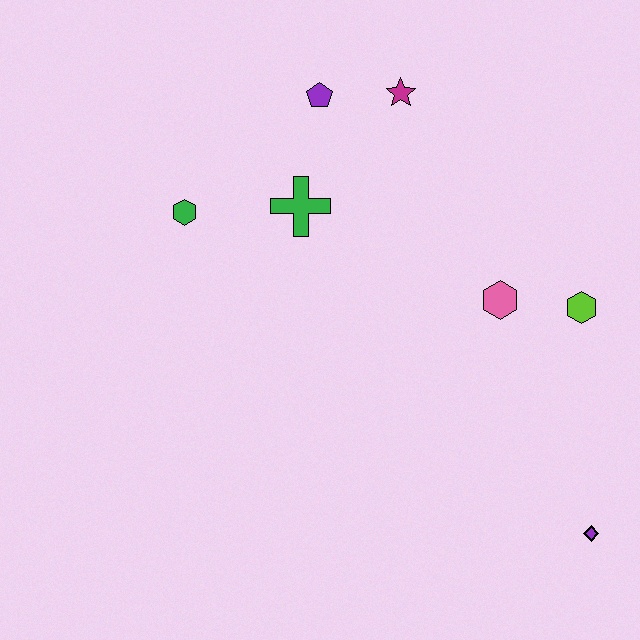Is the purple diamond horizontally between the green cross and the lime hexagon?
No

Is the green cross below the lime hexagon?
No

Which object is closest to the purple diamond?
The lime hexagon is closest to the purple diamond.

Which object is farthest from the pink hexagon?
The green hexagon is farthest from the pink hexagon.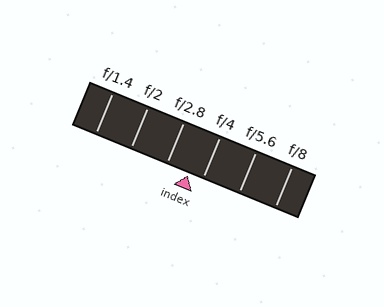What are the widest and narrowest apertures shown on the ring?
The widest aperture shown is f/1.4 and the narrowest is f/8.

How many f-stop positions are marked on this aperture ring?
There are 6 f-stop positions marked.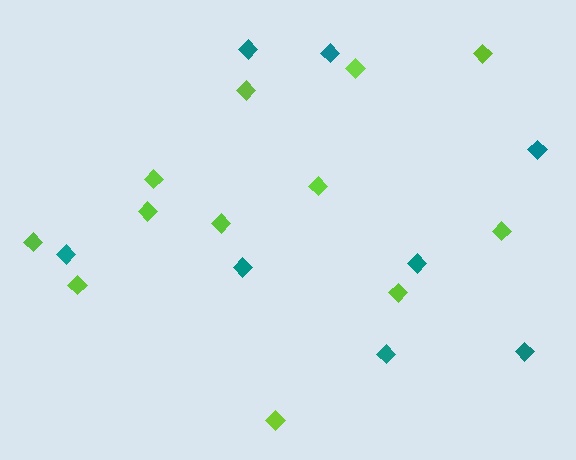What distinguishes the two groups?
There are 2 groups: one group of teal diamonds (8) and one group of lime diamonds (12).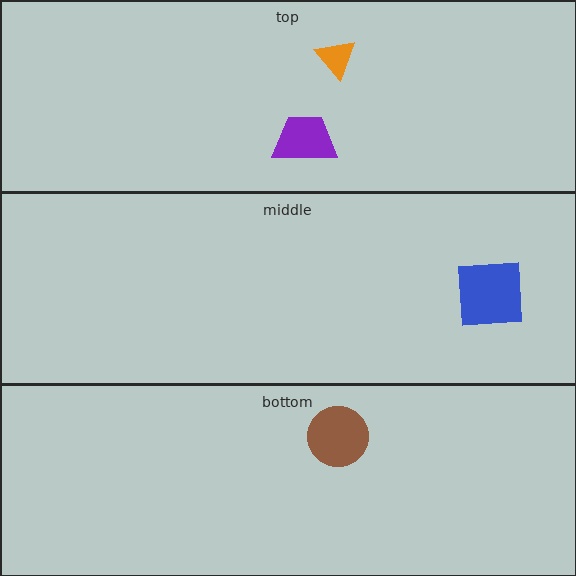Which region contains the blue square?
The middle region.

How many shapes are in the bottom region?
1.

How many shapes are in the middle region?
1.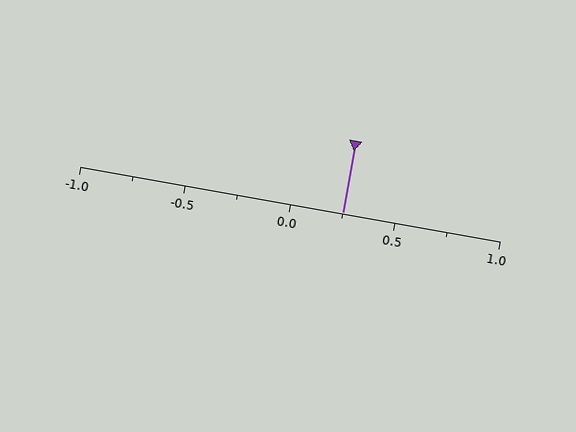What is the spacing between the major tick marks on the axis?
The major ticks are spaced 0.5 apart.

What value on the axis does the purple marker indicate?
The marker indicates approximately 0.25.